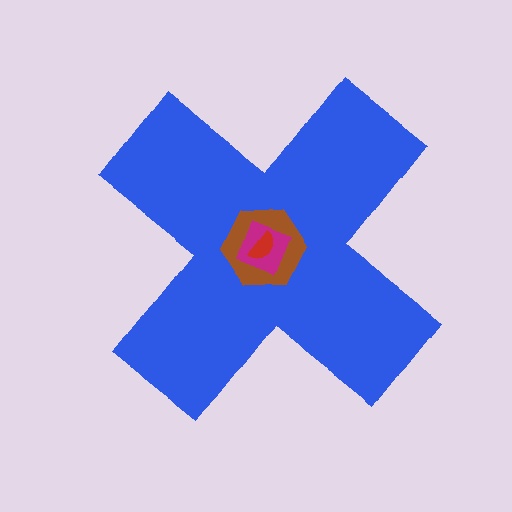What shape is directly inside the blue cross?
The brown hexagon.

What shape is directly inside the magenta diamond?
The red semicircle.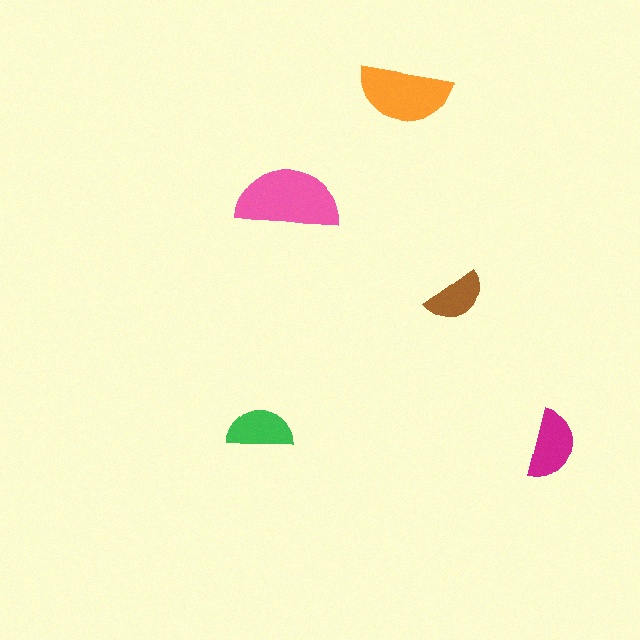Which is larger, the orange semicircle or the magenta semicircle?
The orange one.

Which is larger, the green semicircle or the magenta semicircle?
The magenta one.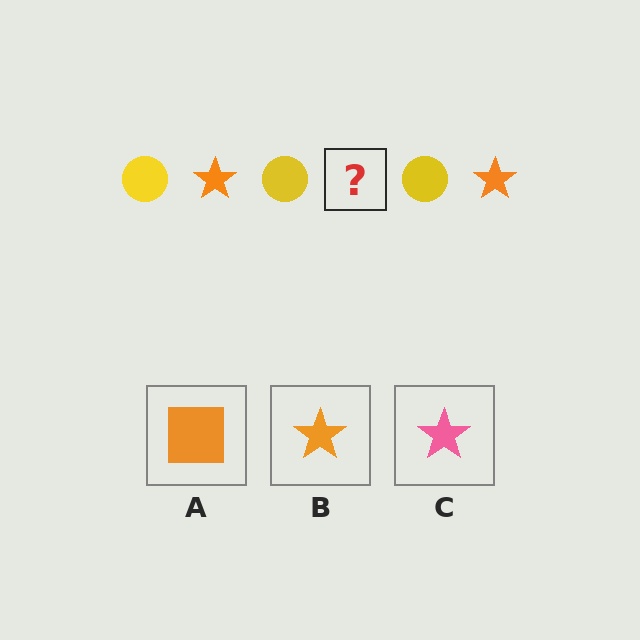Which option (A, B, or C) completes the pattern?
B.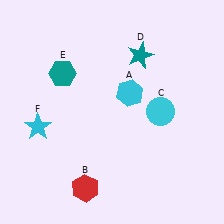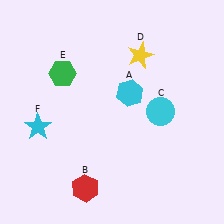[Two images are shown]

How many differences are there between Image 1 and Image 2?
There are 2 differences between the two images.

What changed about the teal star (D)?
In Image 1, D is teal. In Image 2, it changed to yellow.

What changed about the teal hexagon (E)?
In Image 1, E is teal. In Image 2, it changed to green.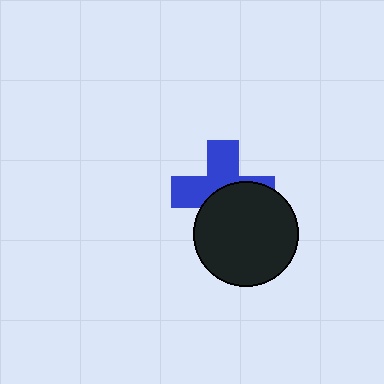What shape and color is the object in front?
The object in front is a black circle.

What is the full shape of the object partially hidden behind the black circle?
The partially hidden object is a blue cross.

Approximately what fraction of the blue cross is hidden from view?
Roughly 48% of the blue cross is hidden behind the black circle.